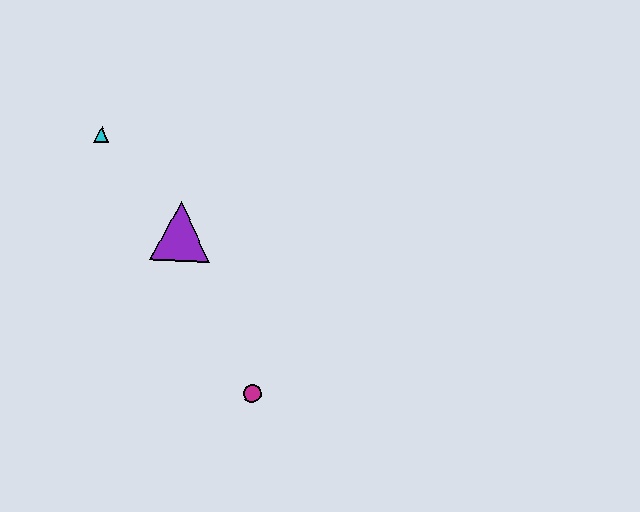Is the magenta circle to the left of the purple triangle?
No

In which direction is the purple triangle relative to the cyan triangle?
The purple triangle is below the cyan triangle.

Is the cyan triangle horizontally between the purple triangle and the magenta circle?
No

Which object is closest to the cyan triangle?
The purple triangle is closest to the cyan triangle.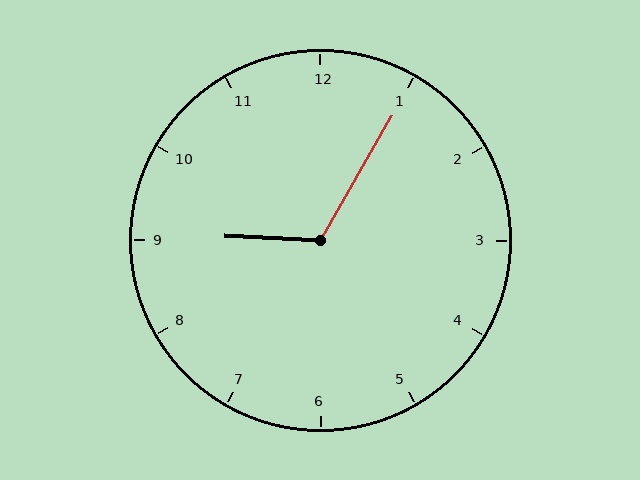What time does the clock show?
9:05.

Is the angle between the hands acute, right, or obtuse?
It is obtuse.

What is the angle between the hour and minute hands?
Approximately 118 degrees.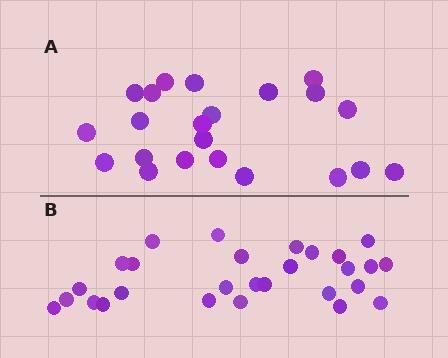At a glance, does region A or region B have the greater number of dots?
Region B (the bottom region) has more dots.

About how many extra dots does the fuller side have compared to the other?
Region B has about 6 more dots than region A.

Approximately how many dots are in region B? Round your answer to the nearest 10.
About 30 dots. (The exact count is 28, which rounds to 30.)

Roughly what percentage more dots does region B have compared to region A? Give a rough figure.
About 25% more.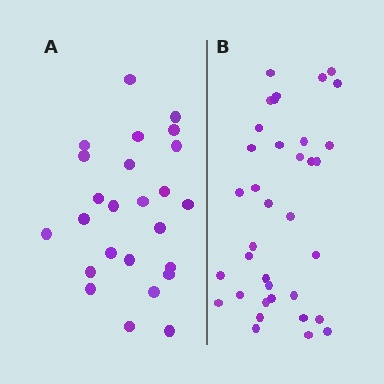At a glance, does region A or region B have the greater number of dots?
Region B (the right region) has more dots.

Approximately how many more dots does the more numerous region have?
Region B has roughly 12 or so more dots than region A.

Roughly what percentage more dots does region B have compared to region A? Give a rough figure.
About 45% more.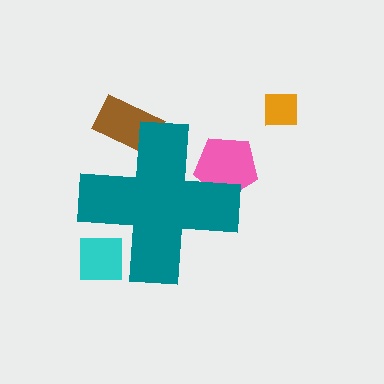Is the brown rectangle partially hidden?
Yes, the brown rectangle is partially hidden behind the teal cross.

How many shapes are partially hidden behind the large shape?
3 shapes are partially hidden.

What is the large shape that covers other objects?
A teal cross.